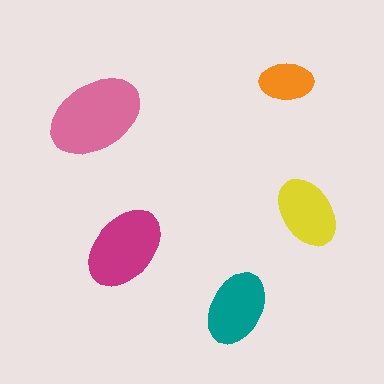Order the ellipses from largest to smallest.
the pink one, the magenta one, the teal one, the yellow one, the orange one.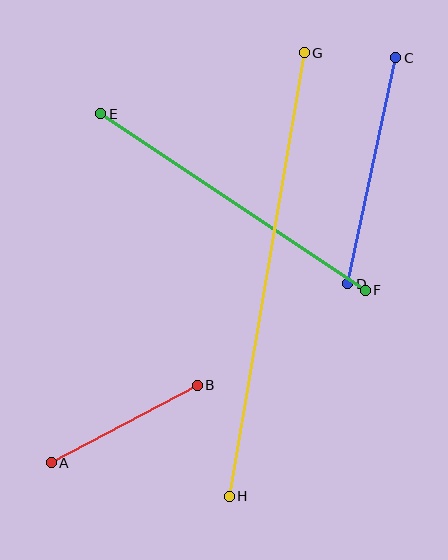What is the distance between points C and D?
The distance is approximately 231 pixels.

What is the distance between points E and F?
The distance is approximately 318 pixels.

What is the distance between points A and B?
The distance is approximately 165 pixels.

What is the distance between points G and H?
The distance is approximately 449 pixels.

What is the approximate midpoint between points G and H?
The midpoint is at approximately (267, 275) pixels.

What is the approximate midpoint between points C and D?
The midpoint is at approximately (372, 171) pixels.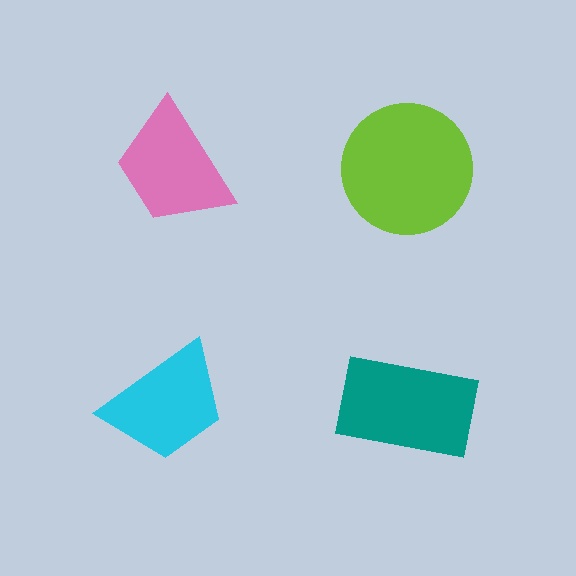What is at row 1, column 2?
A lime circle.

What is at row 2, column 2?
A teal rectangle.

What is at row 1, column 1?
A pink trapezoid.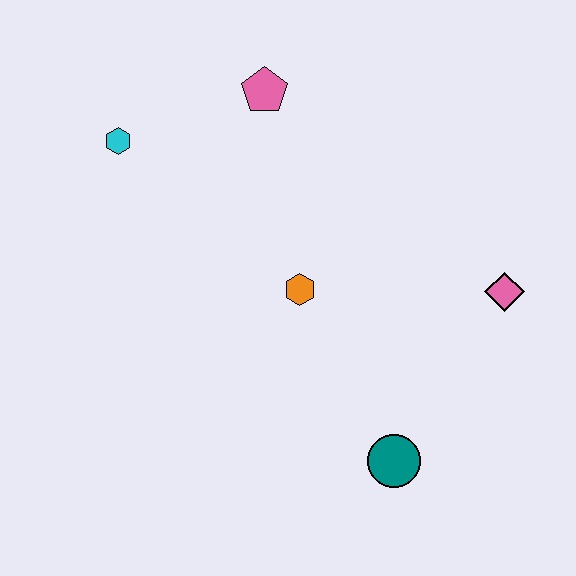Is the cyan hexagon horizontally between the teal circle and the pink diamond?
No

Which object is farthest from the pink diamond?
The cyan hexagon is farthest from the pink diamond.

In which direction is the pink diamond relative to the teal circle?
The pink diamond is above the teal circle.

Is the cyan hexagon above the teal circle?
Yes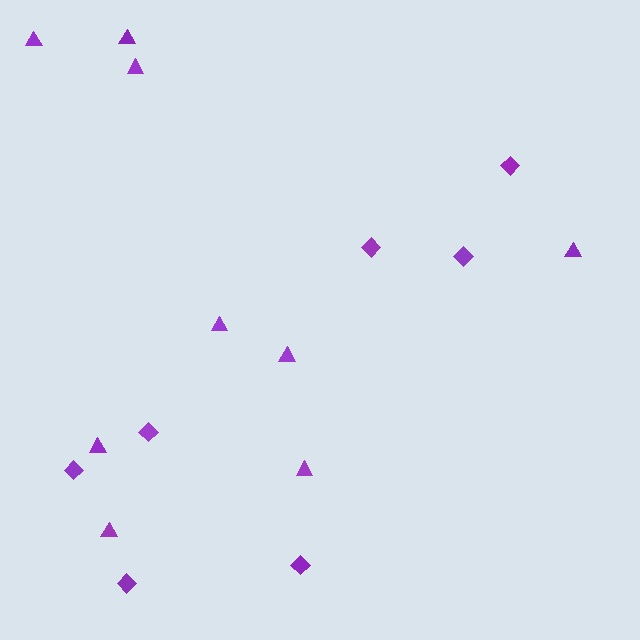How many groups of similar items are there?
There are 2 groups: one group of triangles (9) and one group of diamonds (7).